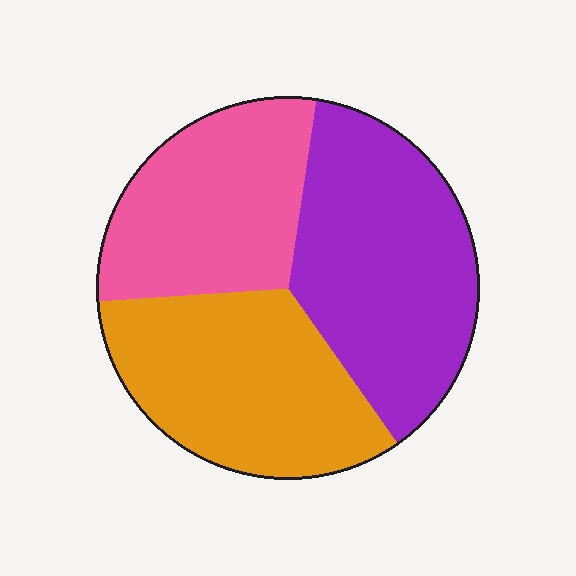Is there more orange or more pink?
Orange.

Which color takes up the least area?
Pink, at roughly 30%.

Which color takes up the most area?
Purple, at roughly 40%.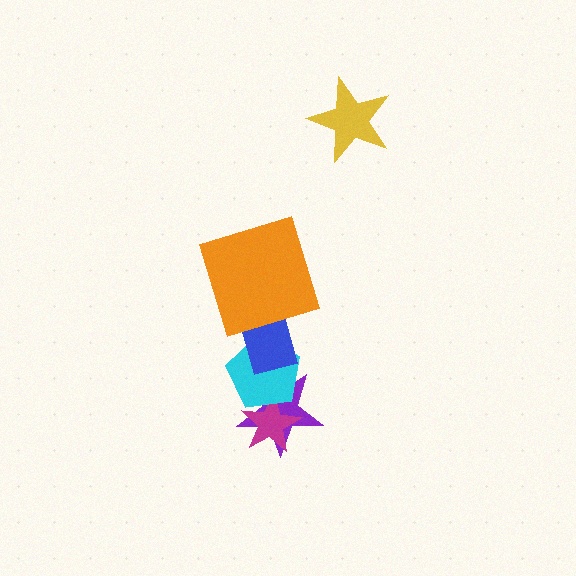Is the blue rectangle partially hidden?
Yes, it is partially covered by another shape.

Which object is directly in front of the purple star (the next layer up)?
The magenta star is directly in front of the purple star.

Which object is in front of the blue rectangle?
The orange square is in front of the blue rectangle.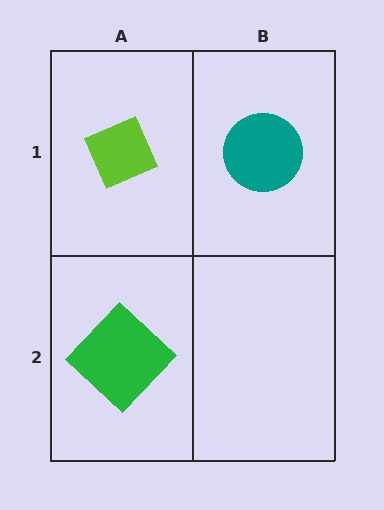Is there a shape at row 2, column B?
No, that cell is empty.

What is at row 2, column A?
A green diamond.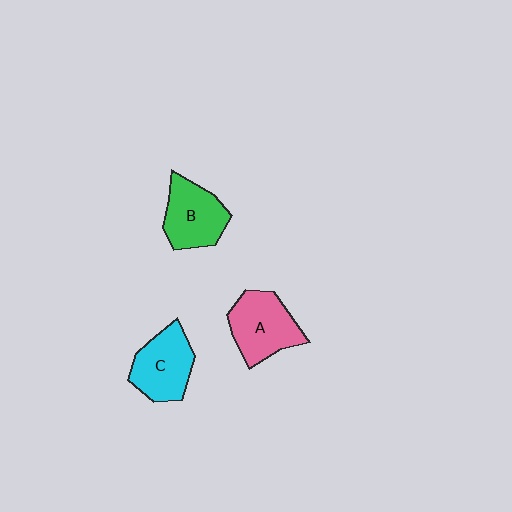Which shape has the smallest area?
Shape B (green).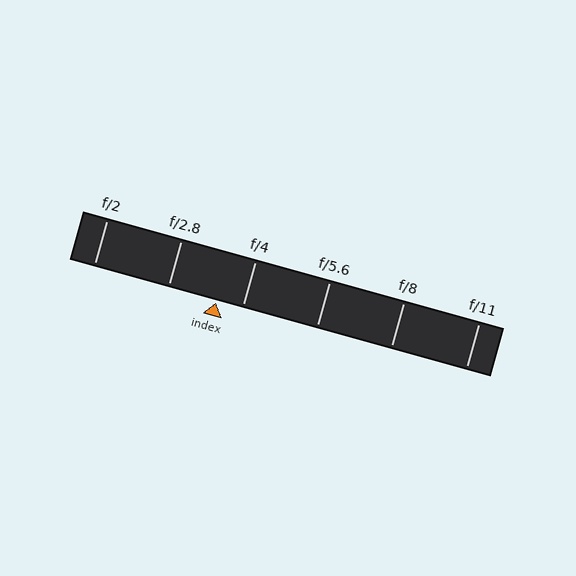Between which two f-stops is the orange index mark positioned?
The index mark is between f/2.8 and f/4.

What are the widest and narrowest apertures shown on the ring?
The widest aperture shown is f/2 and the narrowest is f/11.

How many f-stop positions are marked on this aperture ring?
There are 6 f-stop positions marked.